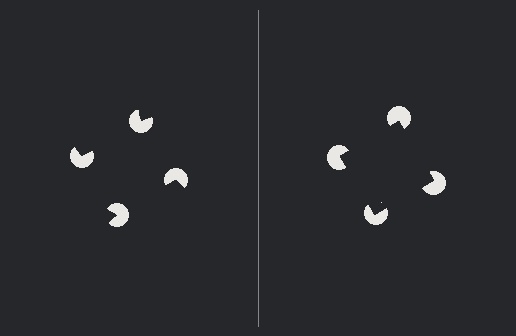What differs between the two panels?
The pac-man discs are positioned identically on both sides; only the wedge orientations differ. On the right they align to a square; on the left they are misaligned.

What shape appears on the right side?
An illusory square.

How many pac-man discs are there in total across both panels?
8 — 4 on each side.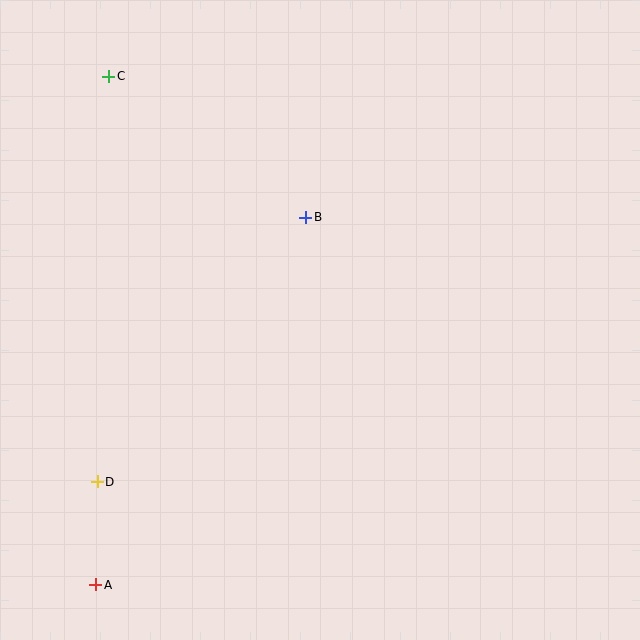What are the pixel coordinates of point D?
Point D is at (97, 482).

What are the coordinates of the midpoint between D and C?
The midpoint between D and C is at (103, 279).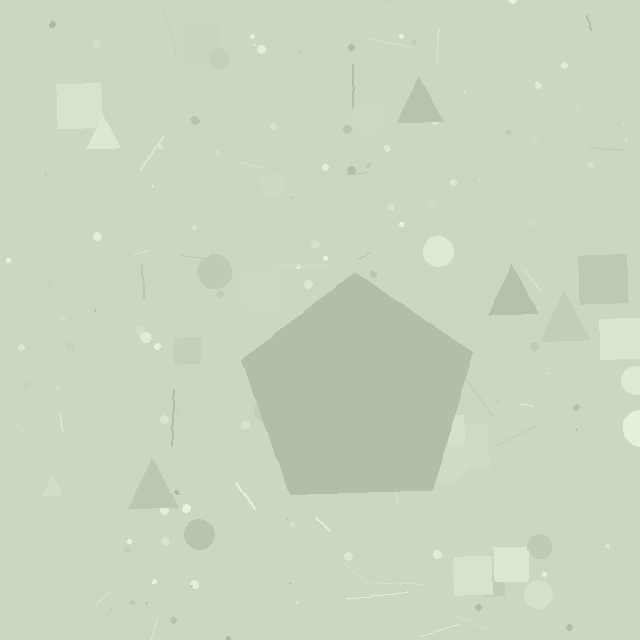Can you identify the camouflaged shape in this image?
The camouflaged shape is a pentagon.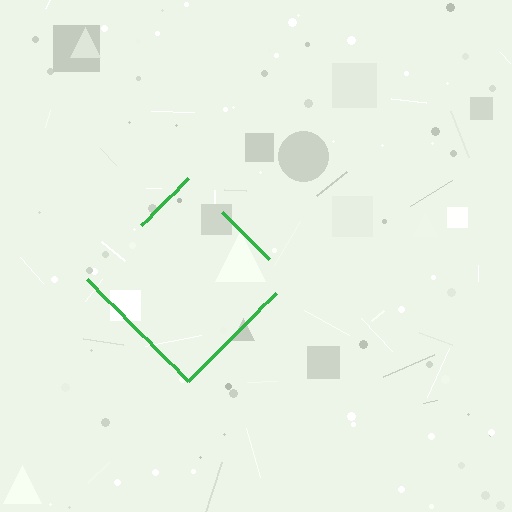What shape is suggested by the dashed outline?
The dashed outline suggests a diamond.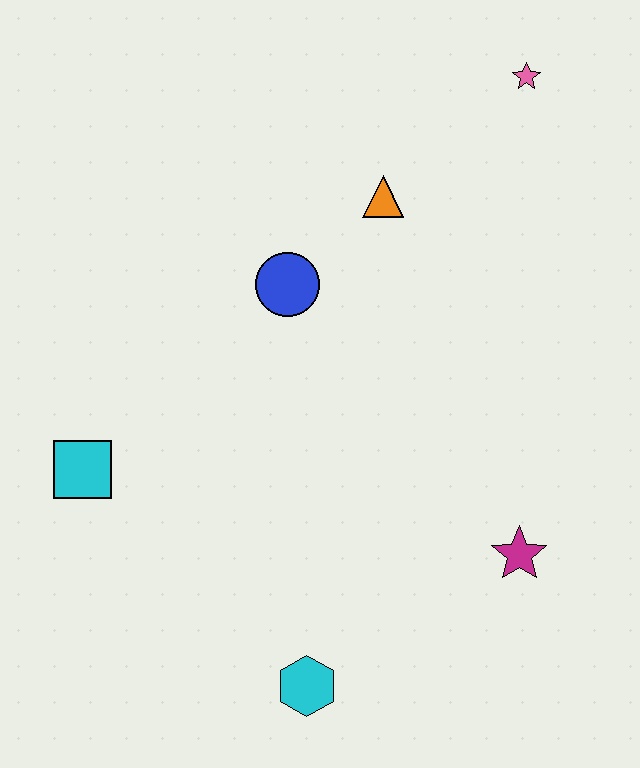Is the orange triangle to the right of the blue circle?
Yes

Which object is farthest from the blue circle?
The cyan hexagon is farthest from the blue circle.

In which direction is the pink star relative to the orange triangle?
The pink star is to the right of the orange triangle.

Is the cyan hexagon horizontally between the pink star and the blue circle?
Yes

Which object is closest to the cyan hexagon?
The magenta star is closest to the cyan hexagon.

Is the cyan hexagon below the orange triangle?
Yes